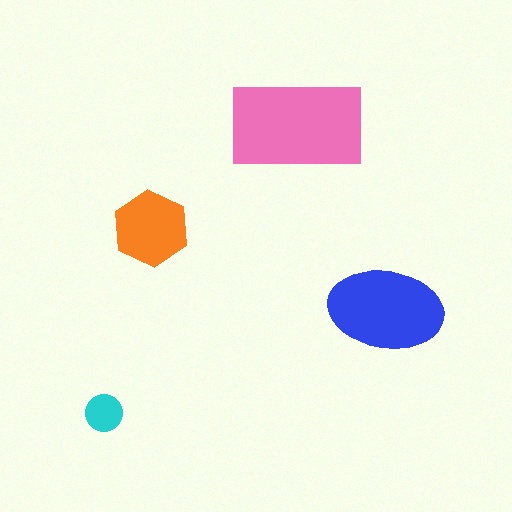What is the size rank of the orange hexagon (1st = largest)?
3rd.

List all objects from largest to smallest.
The pink rectangle, the blue ellipse, the orange hexagon, the cyan circle.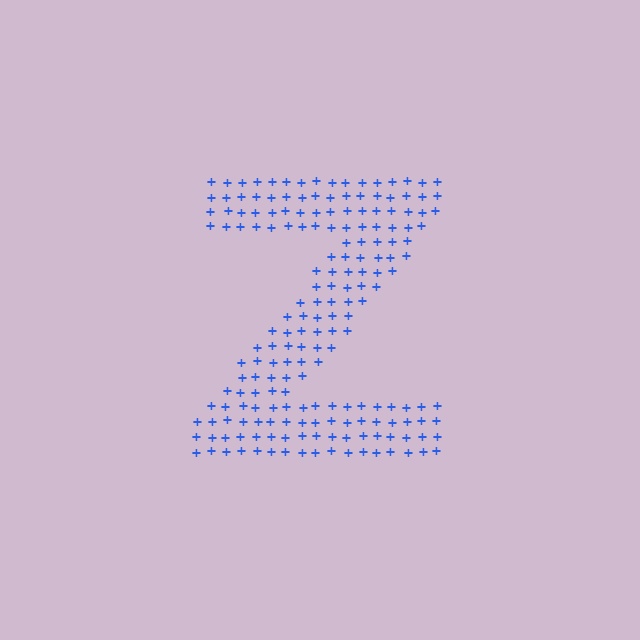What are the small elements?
The small elements are plus signs.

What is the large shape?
The large shape is the letter Z.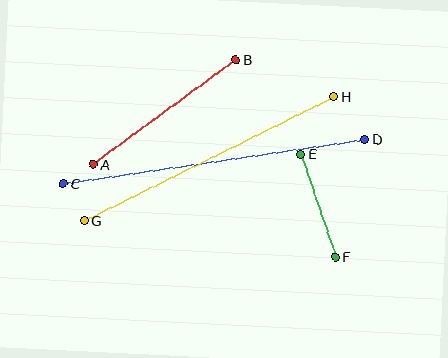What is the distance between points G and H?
The distance is approximately 279 pixels.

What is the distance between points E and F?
The distance is approximately 108 pixels.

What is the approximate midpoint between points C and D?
The midpoint is at approximately (214, 161) pixels.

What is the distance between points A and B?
The distance is approximately 176 pixels.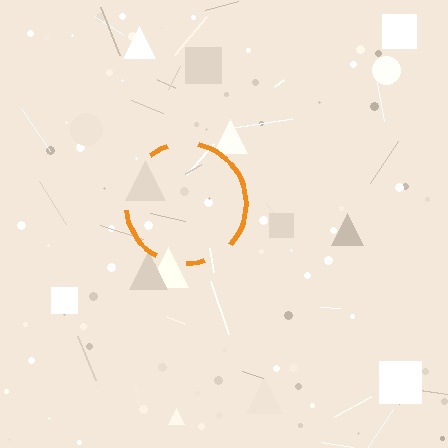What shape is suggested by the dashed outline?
The dashed outline suggests a circle.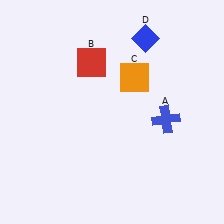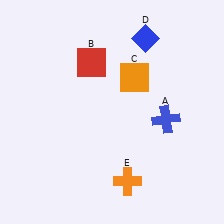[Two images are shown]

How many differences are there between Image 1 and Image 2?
There is 1 difference between the two images.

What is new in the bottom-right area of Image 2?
An orange cross (E) was added in the bottom-right area of Image 2.